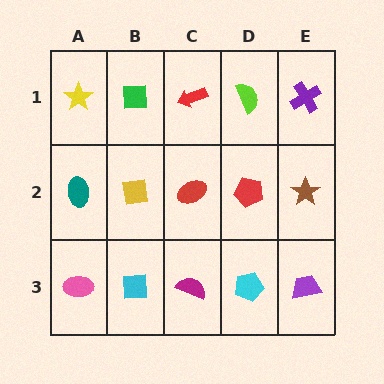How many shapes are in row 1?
5 shapes.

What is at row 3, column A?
A pink ellipse.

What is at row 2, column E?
A brown star.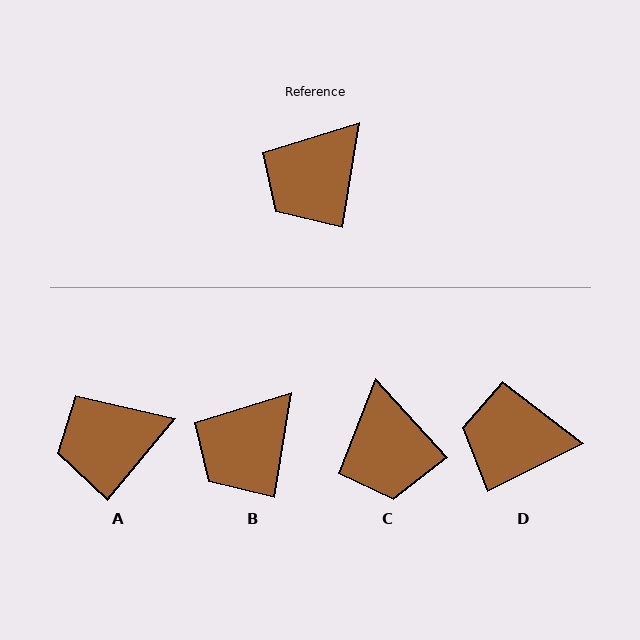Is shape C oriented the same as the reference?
No, it is off by about 52 degrees.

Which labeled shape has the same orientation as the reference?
B.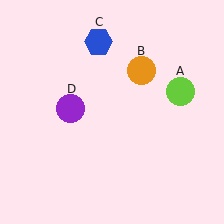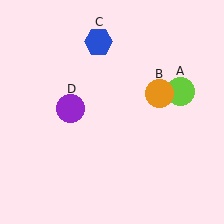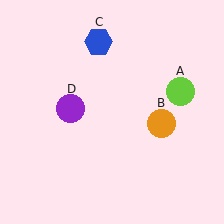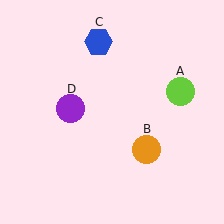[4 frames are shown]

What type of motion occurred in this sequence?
The orange circle (object B) rotated clockwise around the center of the scene.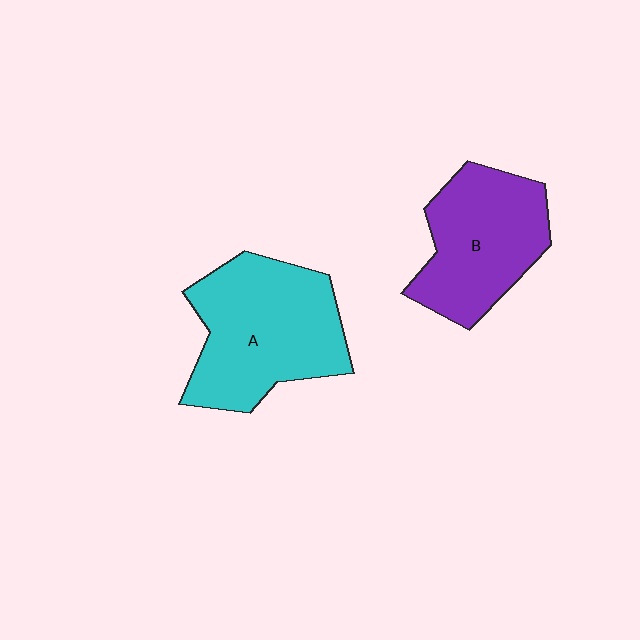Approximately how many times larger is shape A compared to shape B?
Approximately 1.2 times.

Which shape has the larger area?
Shape A (cyan).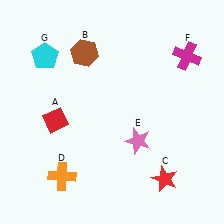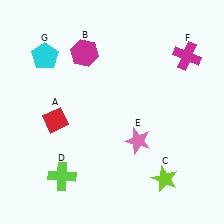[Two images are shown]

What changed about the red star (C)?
In Image 1, C is red. In Image 2, it changed to lime.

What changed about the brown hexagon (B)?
In Image 1, B is brown. In Image 2, it changed to magenta.